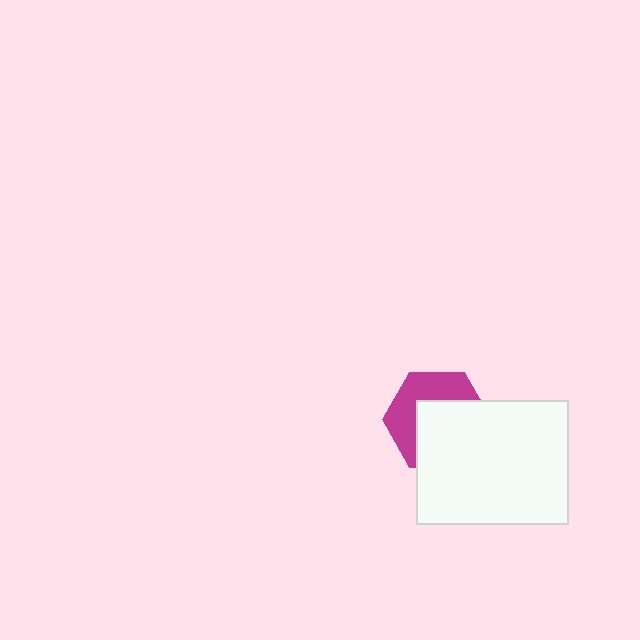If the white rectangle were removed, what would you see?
You would see the complete magenta hexagon.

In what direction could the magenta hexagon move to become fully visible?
The magenta hexagon could move toward the upper-left. That would shift it out from behind the white rectangle entirely.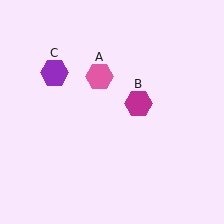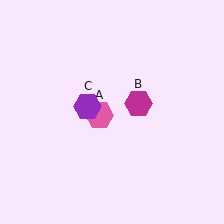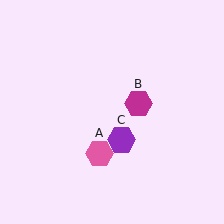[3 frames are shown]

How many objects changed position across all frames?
2 objects changed position: pink hexagon (object A), purple hexagon (object C).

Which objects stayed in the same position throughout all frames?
Magenta hexagon (object B) remained stationary.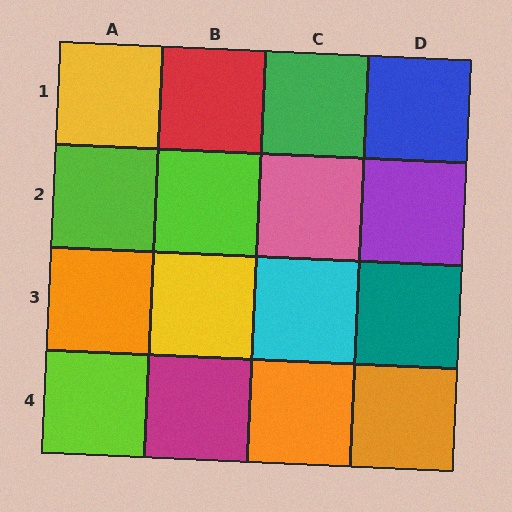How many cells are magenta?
1 cell is magenta.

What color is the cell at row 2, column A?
Lime.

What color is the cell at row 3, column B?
Yellow.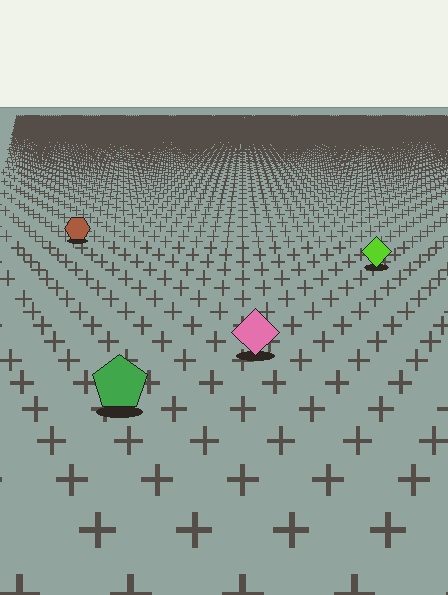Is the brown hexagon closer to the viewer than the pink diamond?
No. The pink diamond is closer — you can tell from the texture gradient: the ground texture is coarser near it.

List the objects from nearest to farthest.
From nearest to farthest: the green pentagon, the pink diamond, the lime diamond, the brown hexagon.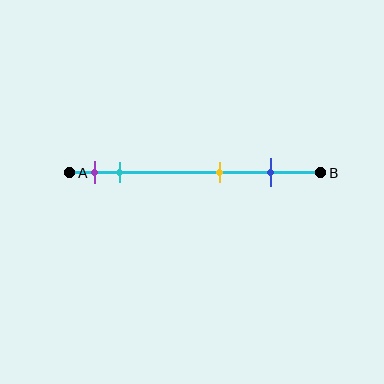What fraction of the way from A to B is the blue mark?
The blue mark is approximately 80% (0.8) of the way from A to B.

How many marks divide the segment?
There are 4 marks dividing the segment.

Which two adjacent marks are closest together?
The purple and cyan marks are the closest adjacent pair.